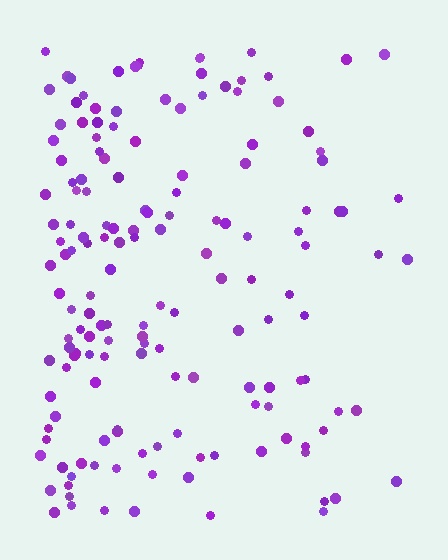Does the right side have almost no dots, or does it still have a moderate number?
Still a moderate number, just noticeably fewer than the left.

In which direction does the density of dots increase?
From right to left, with the left side densest.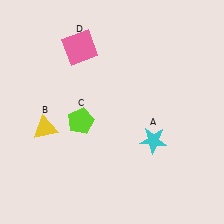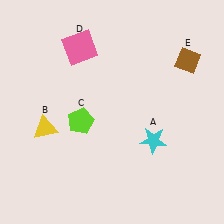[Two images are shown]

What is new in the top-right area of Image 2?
A brown diamond (E) was added in the top-right area of Image 2.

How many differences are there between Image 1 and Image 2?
There is 1 difference between the two images.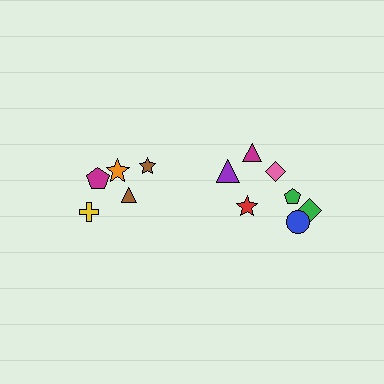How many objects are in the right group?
There are 7 objects.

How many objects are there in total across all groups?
There are 12 objects.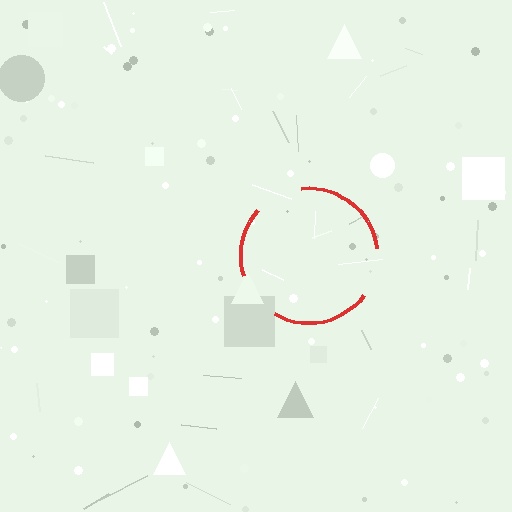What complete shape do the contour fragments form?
The contour fragments form a circle.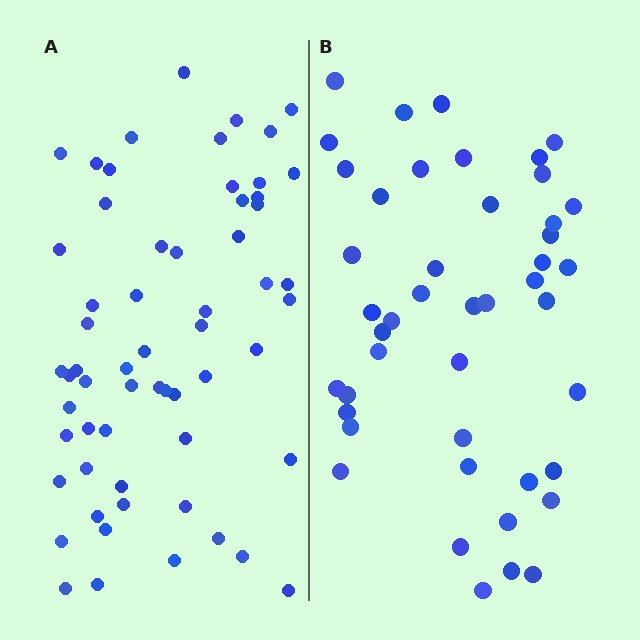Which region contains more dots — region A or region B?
Region A (the left region) has more dots.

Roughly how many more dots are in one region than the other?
Region A has approximately 15 more dots than region B.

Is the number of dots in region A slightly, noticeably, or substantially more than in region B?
Region A has noticeably more, but not dramatically so. The ratio is roughly 1.3 to 1.